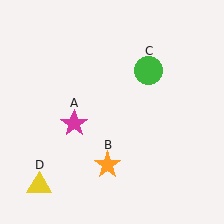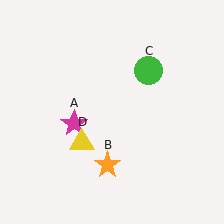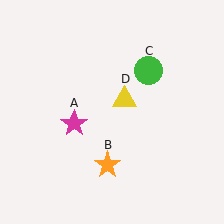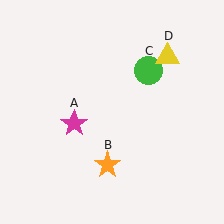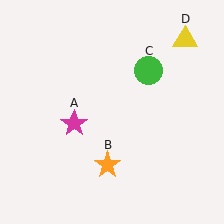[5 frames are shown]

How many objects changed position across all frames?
1 object changed position: yellow triangle (object D).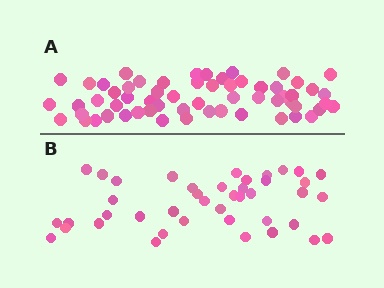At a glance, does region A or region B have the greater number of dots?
Region A (the top region) has more dots.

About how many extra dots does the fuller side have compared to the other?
Region A has approximately 20 more dots than region B.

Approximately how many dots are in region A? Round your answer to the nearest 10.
About 60 dots.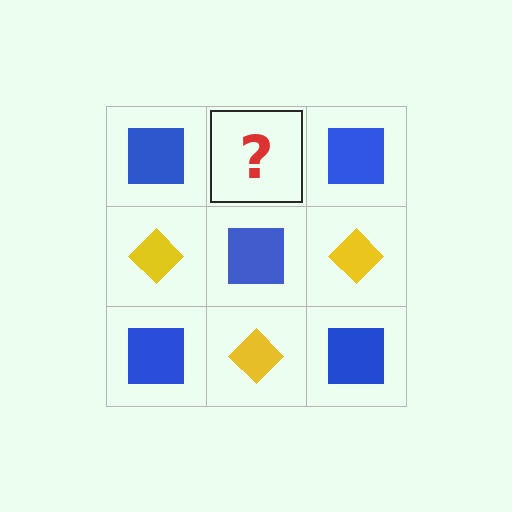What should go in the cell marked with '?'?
The missing cell should contain a yellow diamond.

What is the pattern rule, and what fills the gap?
The rule is that it alternates blue square and yellow diamond in a checkerboard pattern. The gap should be filled with a yellow diamond.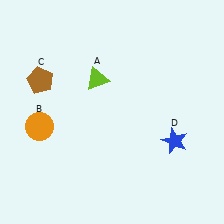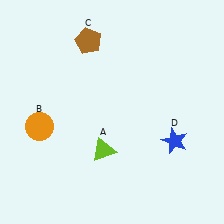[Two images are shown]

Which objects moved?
The objects that moved are: the lime triangle (A), the brown pentagon (C).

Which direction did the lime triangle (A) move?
The lime triangle (A) moved down.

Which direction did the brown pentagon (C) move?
The brown pentagon (C) moved right.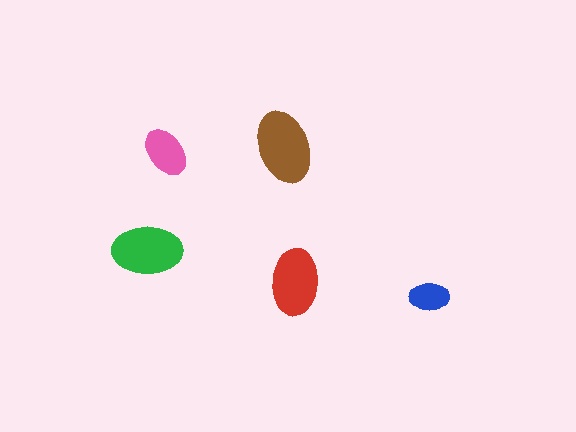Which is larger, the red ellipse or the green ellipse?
The green one.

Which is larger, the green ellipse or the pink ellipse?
The green one.